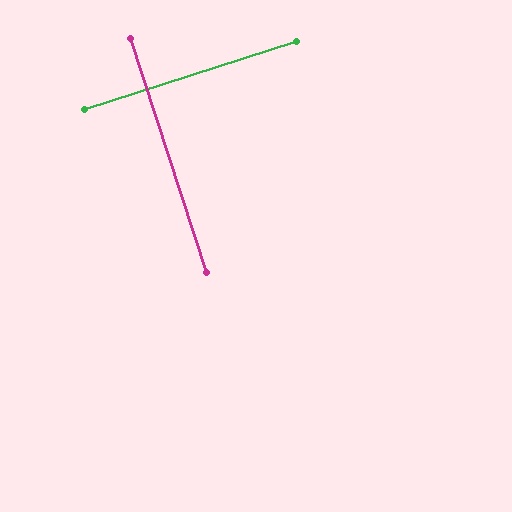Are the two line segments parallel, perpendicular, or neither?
Perpendicular — they meet at approximately 90°.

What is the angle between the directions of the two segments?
Approximately 90 degrees.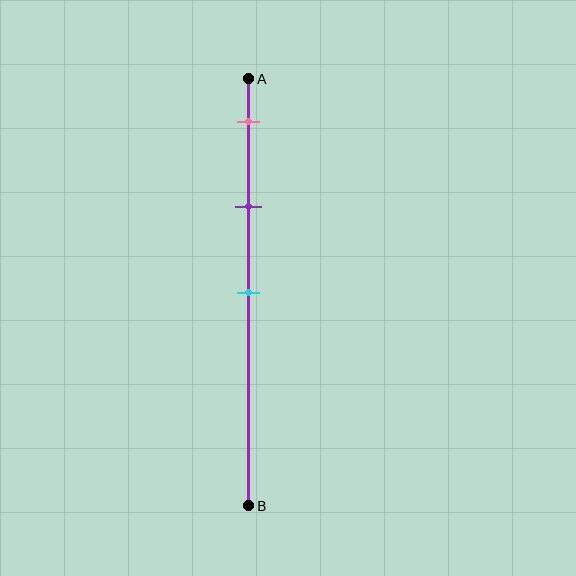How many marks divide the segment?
There are 3 marks dividing the segment.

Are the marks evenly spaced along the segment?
Yes, the marks are approximately evenly spaced.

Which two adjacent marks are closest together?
The pink and purple marks are the closest adjacent pair.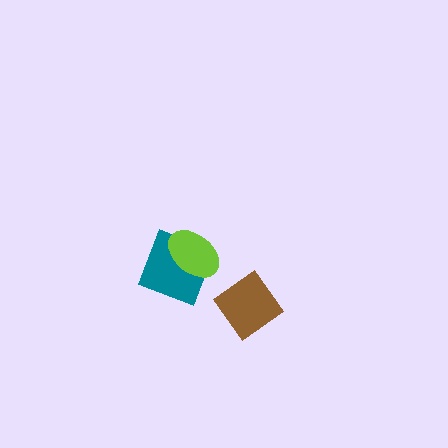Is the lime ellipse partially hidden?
No, no other shape covers it.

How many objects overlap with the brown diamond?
0 objects overlap with the brown diamond.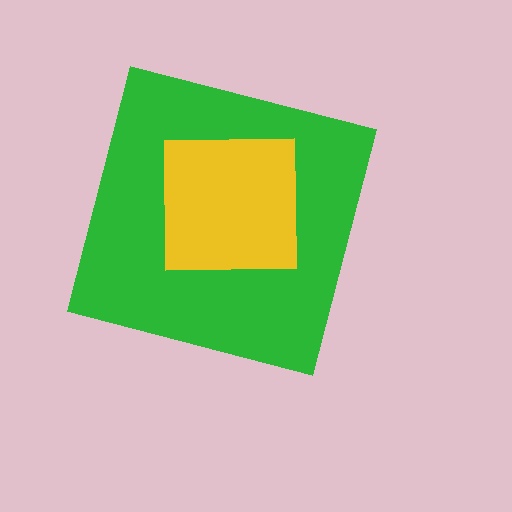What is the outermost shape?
The green square.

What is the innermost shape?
The yellow square.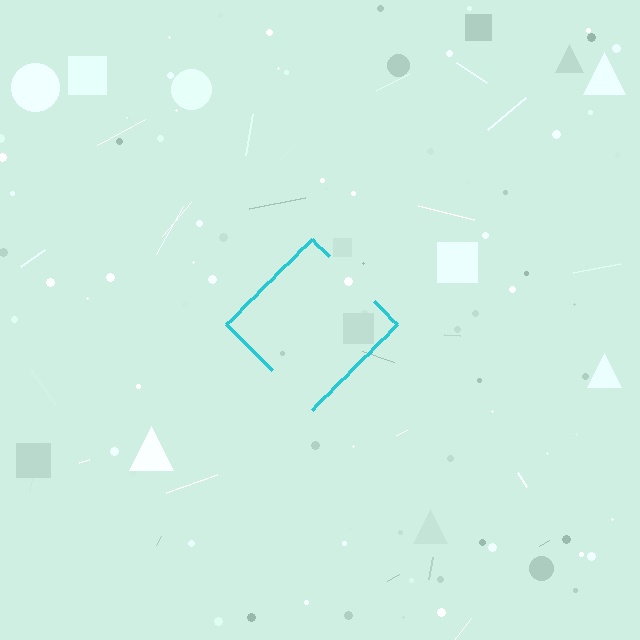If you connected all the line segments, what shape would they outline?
They would outline a diamond.